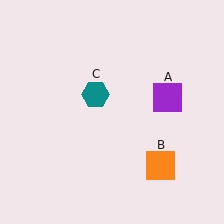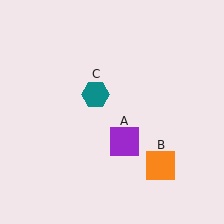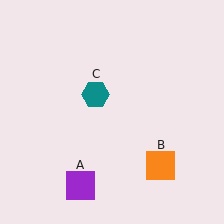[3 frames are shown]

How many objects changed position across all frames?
1 object changed position: purple square (object A).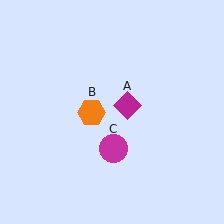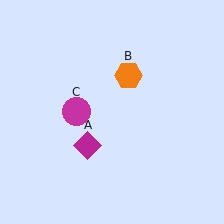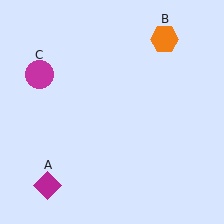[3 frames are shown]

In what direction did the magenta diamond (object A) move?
The magenta diamond (object A) moved down and to the left.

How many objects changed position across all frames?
3 objects changed position: magenta diamond (object A), orange hexagon (object B), magenta circle (object C).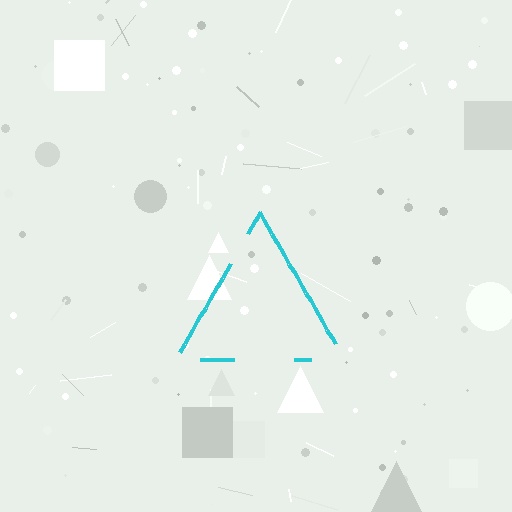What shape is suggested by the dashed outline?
The dashed outline suggests a triangle.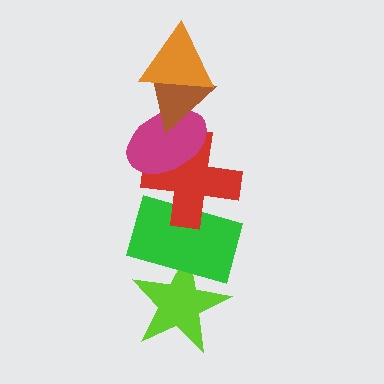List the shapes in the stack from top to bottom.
From top to bottom: the orange triangle, the brown triangle, the magenta ellipse, the red cross, the green rectangle, the lime star.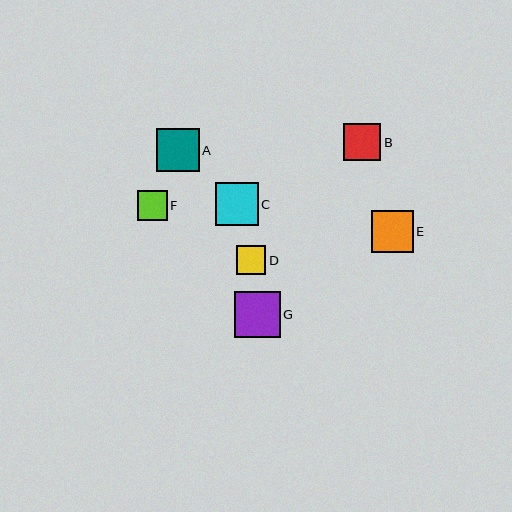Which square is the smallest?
Square D is the smallest with a size of approximately 29 pixels.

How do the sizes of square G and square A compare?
Square G and square A are approximately the same size.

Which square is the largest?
Square G is the largest with a size of approximately 46 pixels.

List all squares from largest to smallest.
From largest to smallest: G, A, C, E, B, F, D.